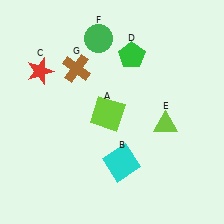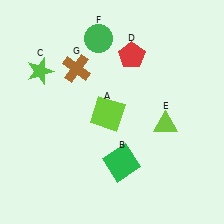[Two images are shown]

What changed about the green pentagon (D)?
In Image 1, D is green. In Image 2, it changed to red.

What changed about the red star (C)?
In Image 1, C is red. In Image 2, it changed to lime.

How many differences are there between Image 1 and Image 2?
There are 3 differences between the two images.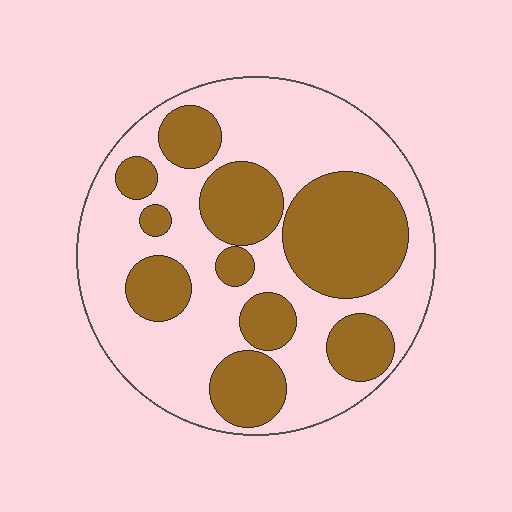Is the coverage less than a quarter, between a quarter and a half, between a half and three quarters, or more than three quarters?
Between a quarter and a half.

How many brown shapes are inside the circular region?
10.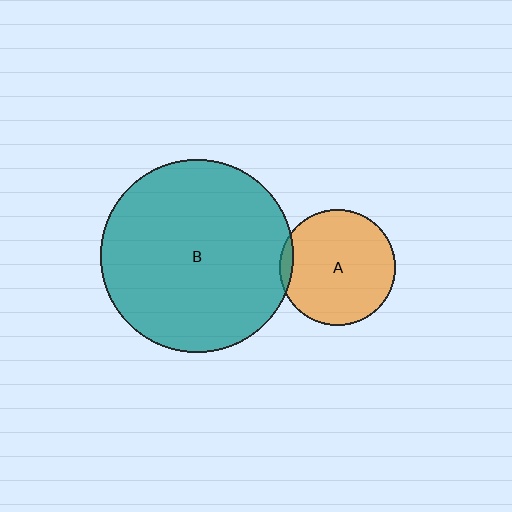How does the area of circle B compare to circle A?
Approximately 2.8 times.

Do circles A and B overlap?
Yes.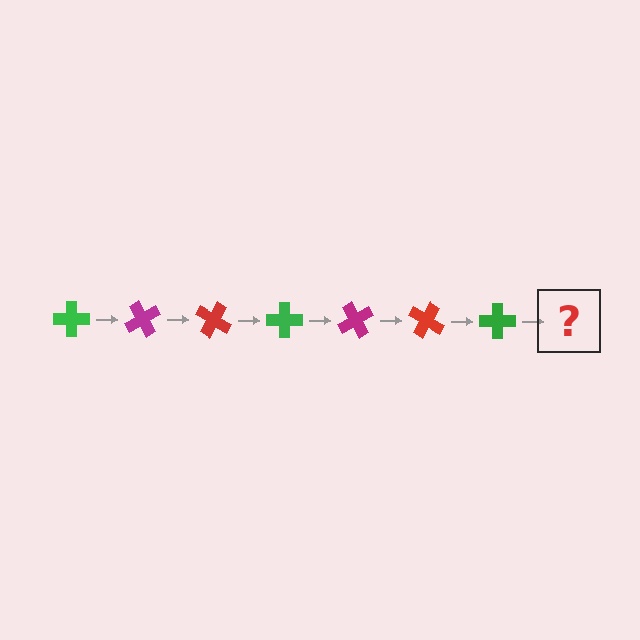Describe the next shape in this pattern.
It should be a magenta cross, rotated 420 degrees from the start.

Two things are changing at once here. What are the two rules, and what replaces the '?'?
The two rules are that it rotates 60 degrees each step and the color cycles through green, magenta, and red. The '?' should be a magenta cross, rotated 420 degrees from the start.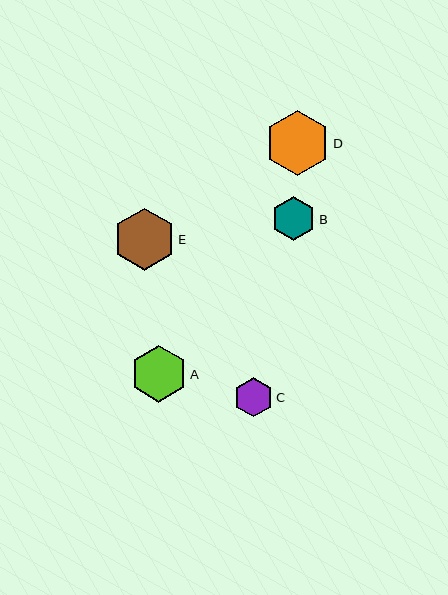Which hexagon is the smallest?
Hexagon C is the smallest with a size of approximately 39 pixels.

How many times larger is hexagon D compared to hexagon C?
Hexagon D is approximately 1.7 times the size of hexagon C.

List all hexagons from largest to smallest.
From largest to smallest: D, E, A, B, C.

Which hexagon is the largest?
Hexagon D is the largest with a size of approximately 65 pixels.